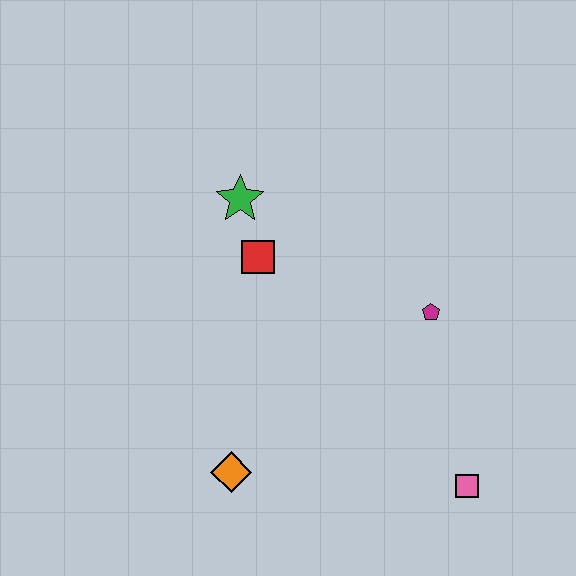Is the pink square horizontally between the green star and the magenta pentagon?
No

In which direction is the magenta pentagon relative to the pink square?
The magenta pentagon is above the pink square.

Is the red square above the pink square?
Yes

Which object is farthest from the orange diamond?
The green star is farthest from the orange diamond.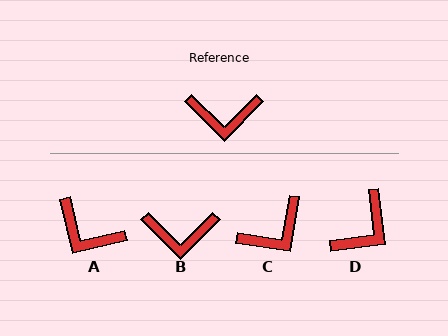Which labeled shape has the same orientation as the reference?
B.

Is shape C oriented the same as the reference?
No, it is off by about 36 degrees.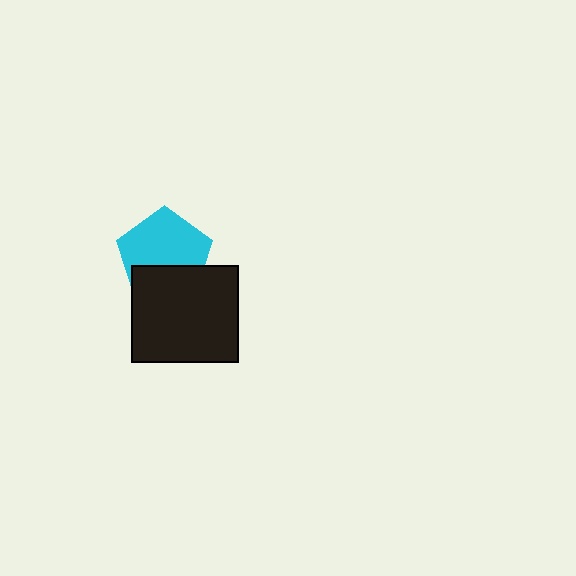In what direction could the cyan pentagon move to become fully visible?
The cyan pentagon could move up. That would shift it out from behind the black rectangle entirely.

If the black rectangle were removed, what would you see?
You would see the complete cyan pentagon.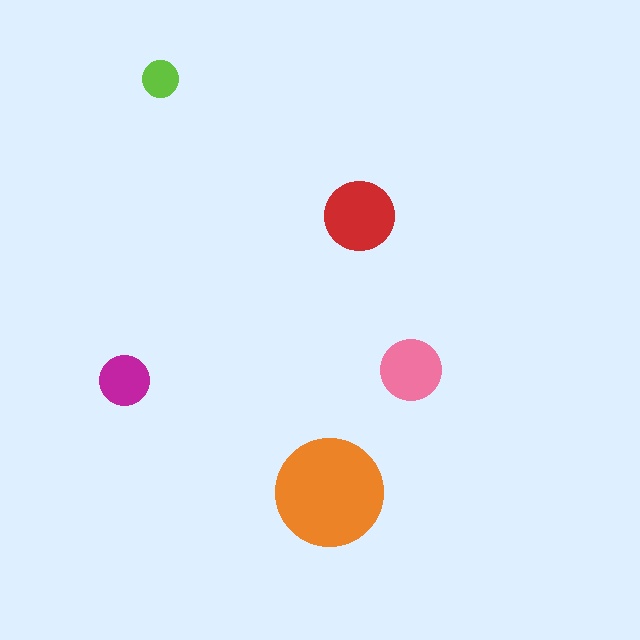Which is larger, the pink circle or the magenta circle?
The pink one.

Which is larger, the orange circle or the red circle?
The orange one.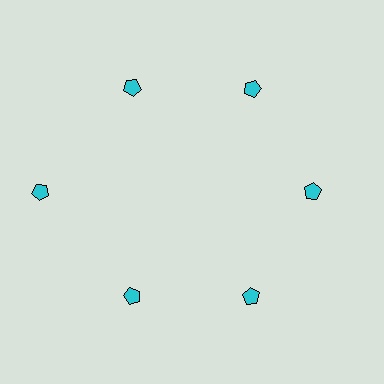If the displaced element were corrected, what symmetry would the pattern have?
It would have 6-fold rotational symmetry — the pattern would map onto itself every 60 degrees.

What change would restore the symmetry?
The symmetry would be restored by moving it inward, back onto the ring so that all 6 pentagons sit at equal angles and equal distance from the center.